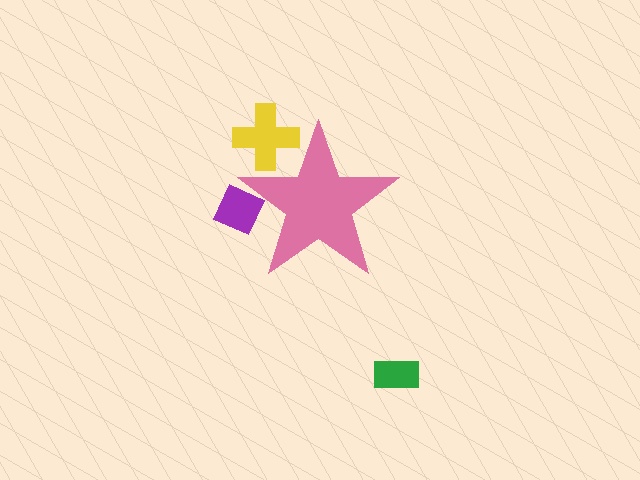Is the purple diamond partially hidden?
Yes, the purple diamond is partially hidden behind the pink star.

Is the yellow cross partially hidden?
Yes, the yellow cross is partially hidden behind the pink star.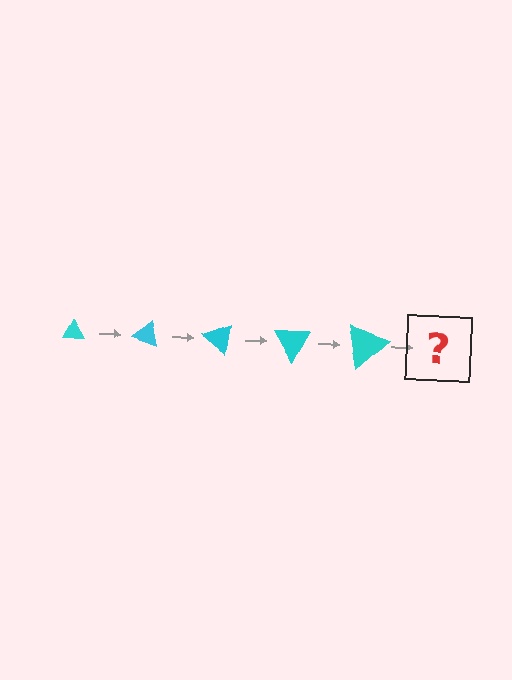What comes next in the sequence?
The next element should be a triangle, larger than the previous one and rotated 100 degrees from the start.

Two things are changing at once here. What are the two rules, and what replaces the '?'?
The two rules are that the triangle grows larger each step and it rotates 20 degrees each step. The '?' should be a triangle, larger than the previous one and rotated 100 degrees from the start.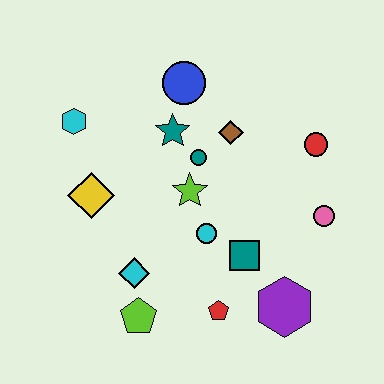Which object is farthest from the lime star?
The purple hexagon is farthest from the lime star.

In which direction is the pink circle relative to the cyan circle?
The pink circle is to the right of the cyan circle.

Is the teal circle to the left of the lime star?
No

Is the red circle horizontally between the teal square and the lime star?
No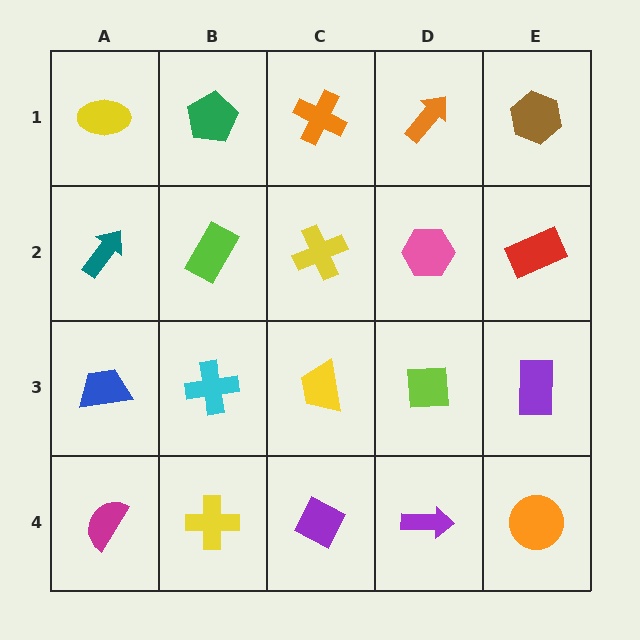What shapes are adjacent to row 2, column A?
A yellow ellipse (row 1, column A), a blue trapezoid (row 3, column A), a lime rectangle (row 2, column B).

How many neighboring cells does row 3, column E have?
3.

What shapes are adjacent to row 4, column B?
A cyan cross (row 3, column B), a magenta semicircle (row 4, column A), a purple diamond (row 4, column C).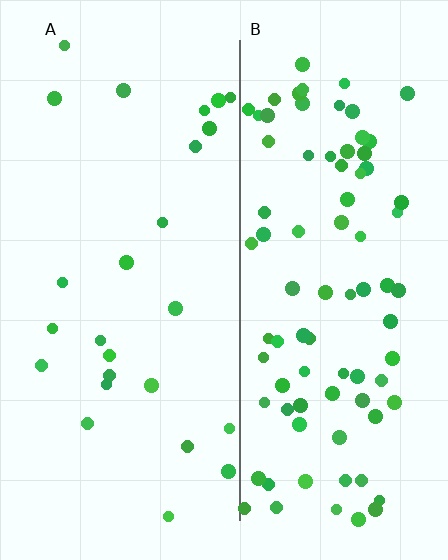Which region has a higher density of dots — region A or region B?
B (the right).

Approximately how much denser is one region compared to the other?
Approximately 3.5× — region B over region A.